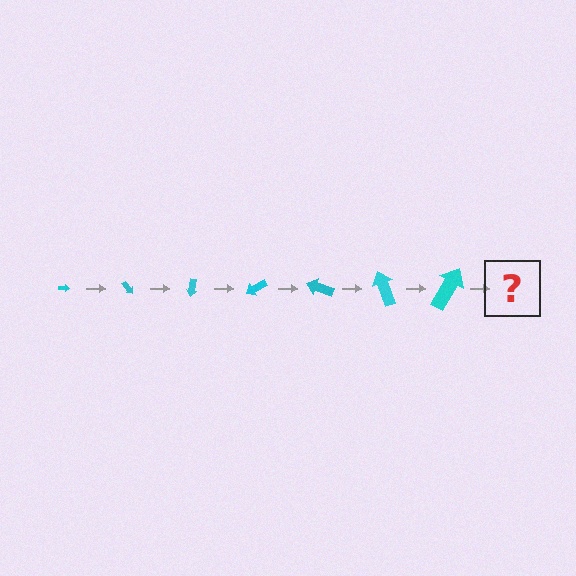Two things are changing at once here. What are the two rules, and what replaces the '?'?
The two rules are that the arrow grows larger each step and it rotates 50 degrees each step. The '?' should be an arrow, larger than the previous one and rotated 350 degrees from the start.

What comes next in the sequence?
The next element should be an arrow, larger than the previous one and rotated 350 degrees from the start.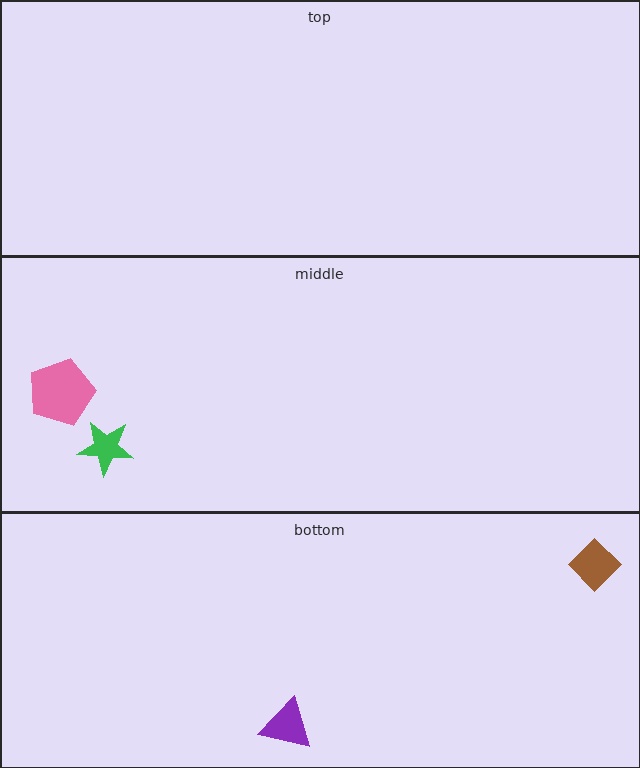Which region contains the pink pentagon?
The middle region.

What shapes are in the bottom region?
The brown diamond, the purple triangle.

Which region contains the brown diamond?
The bottom region.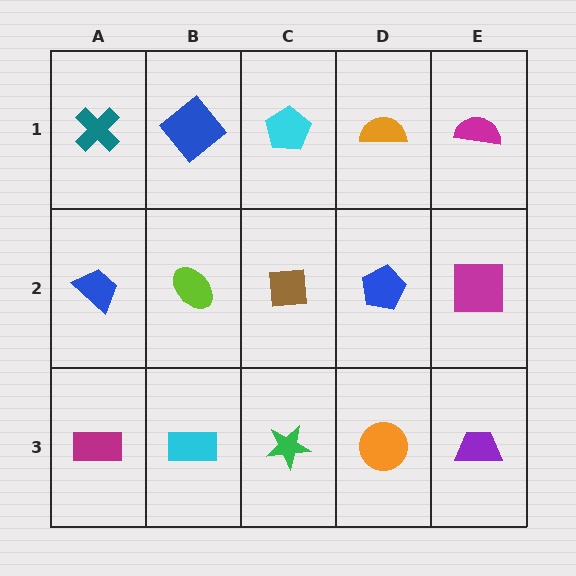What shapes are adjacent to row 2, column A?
A teal cross (row 1, column A), a magenta rectangle (row 3, column A), a lime ellipse (row 2, column B).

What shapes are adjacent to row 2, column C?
A cyan pentagon (row 1, column C), a green star (row 3, column C), a lime ellipse (row 2, column B), a blue pentagon (row 2, column D).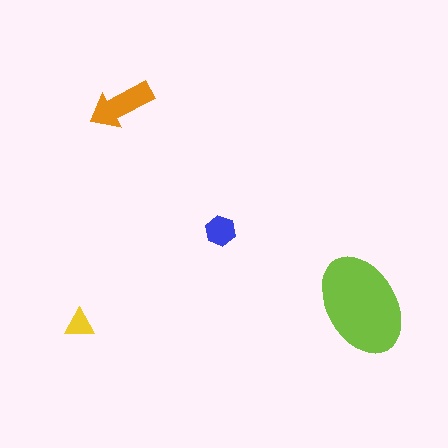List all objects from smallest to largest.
The yellow triangle, the blue hexagon, the orange arrow, the lime ellipse.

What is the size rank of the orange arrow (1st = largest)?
2nd.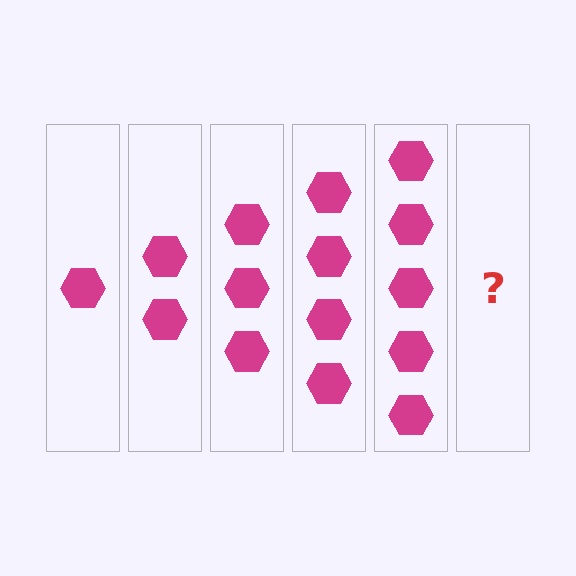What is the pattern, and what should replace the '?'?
The pattern is that each step adds one more hexagon. The '?' should be 6 hexagons.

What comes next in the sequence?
The next element should be 6 hexagons.